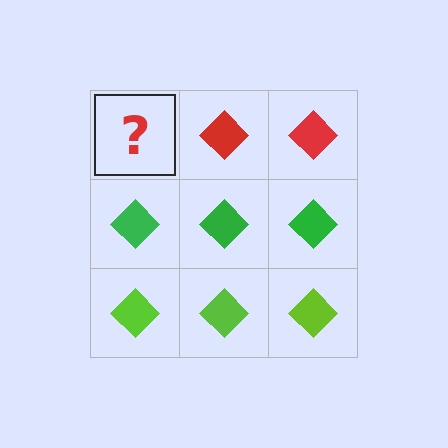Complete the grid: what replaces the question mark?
The question mark should be replaced with a red diamond.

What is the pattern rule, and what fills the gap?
The rule is that each row has a consistent color. The gap should be filled with a red diamond.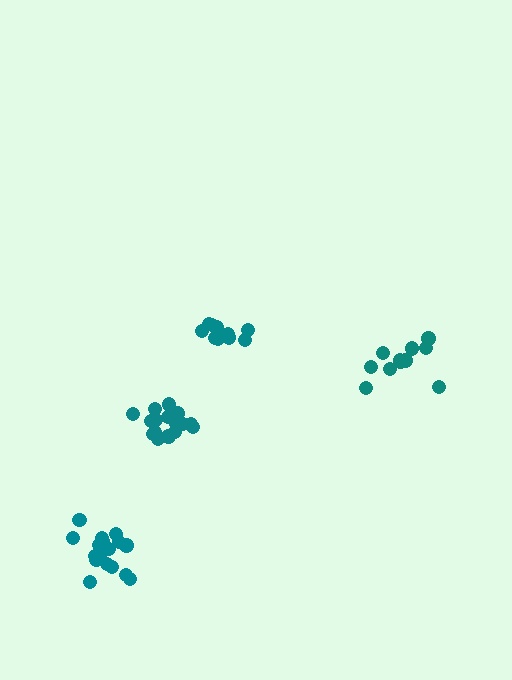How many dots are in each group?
Group 1: 11 dots, Group 2: 11 dots, Group 3: 17 dots, Group 4: 17 dots (56 total).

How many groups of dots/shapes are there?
There are 4 groups.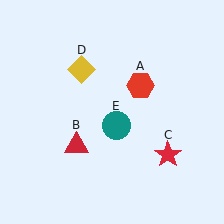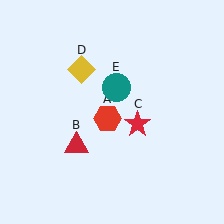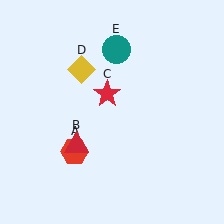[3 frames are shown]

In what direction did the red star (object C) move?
The red star (object C) moved up and to the left.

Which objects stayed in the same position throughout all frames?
Red triangle (object B) and yellow diamond (object D) remained stationary.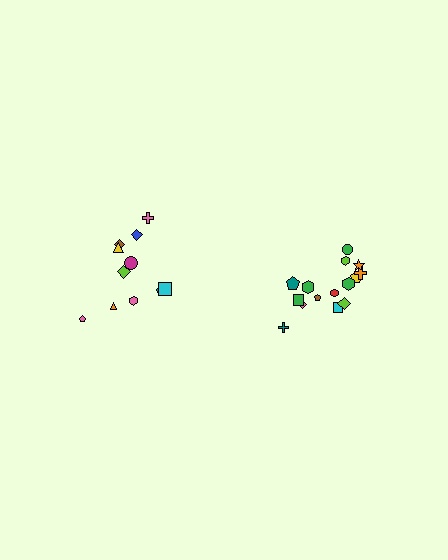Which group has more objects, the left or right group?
The right group.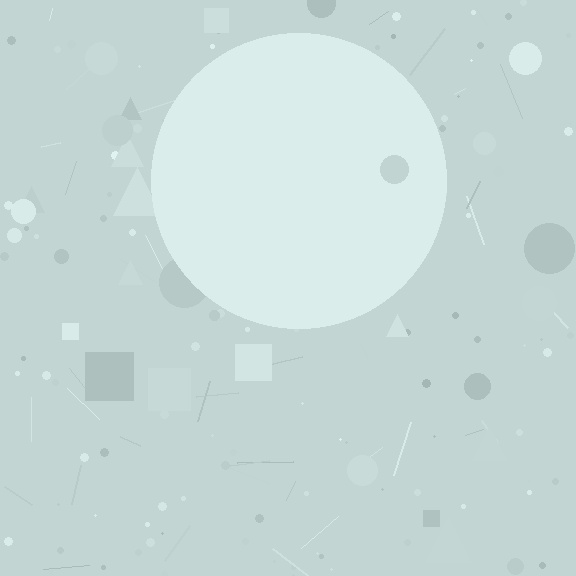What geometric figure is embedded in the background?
A circle is embedded in the background.